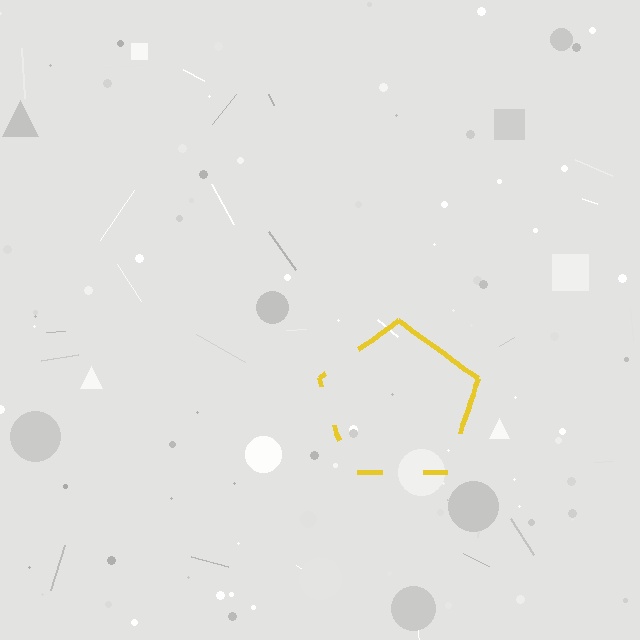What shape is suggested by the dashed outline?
The dashed outline suggests a pentagon.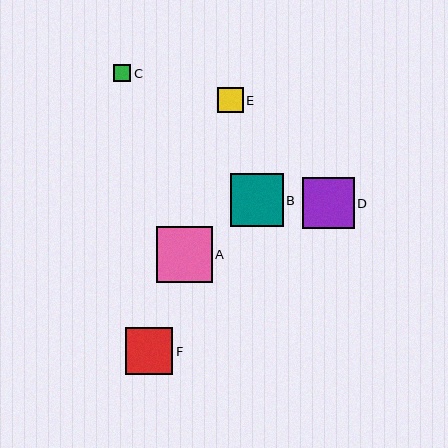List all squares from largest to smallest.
From largest to smallest: A, B, D, F, E, C.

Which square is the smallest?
Square C is the smallest with a size of approximately 17 pixels.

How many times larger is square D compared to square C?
Square D is approximately 3.0 times the size of square C.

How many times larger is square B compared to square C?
Square B is approximately 3.1 times the size of square C.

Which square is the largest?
Square A is the largest with a size of approximately 56 pixels.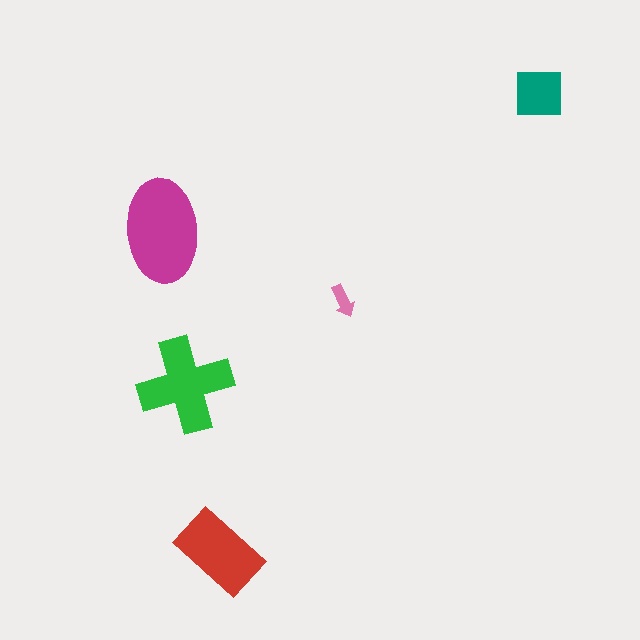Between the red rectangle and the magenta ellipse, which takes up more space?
The magenta ellipse.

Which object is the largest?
The magenta ellipse.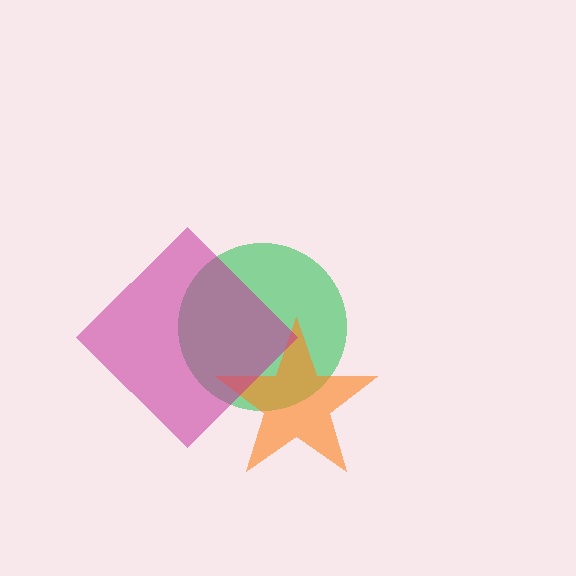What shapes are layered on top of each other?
The layered shapes are: a green circle, an orange star, a magenta diamond.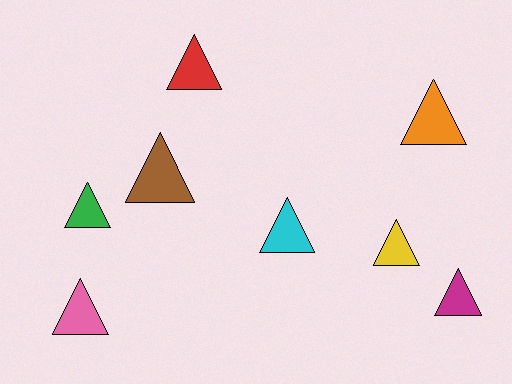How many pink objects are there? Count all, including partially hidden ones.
There is 1 pink object.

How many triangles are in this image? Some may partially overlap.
There are 8 triangles.